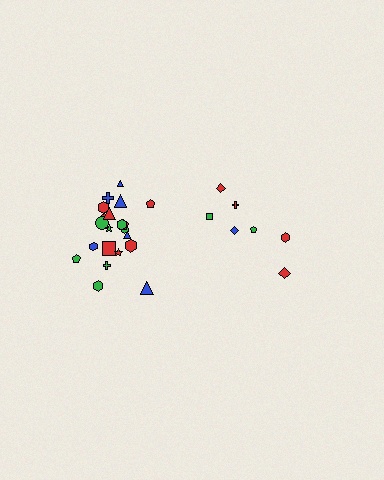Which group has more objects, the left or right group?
The left group.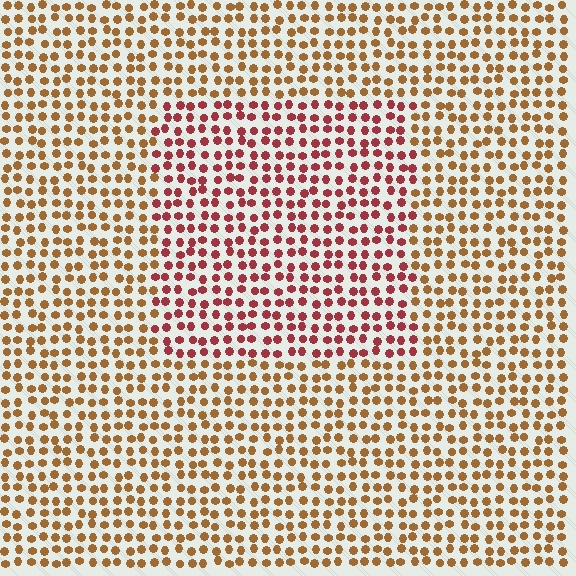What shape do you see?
I see a rectangle.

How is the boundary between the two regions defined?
The boundary is defined purely by a slight shift in hue (about 39 degrees). Spacing, size, and orientation are identical on both sides.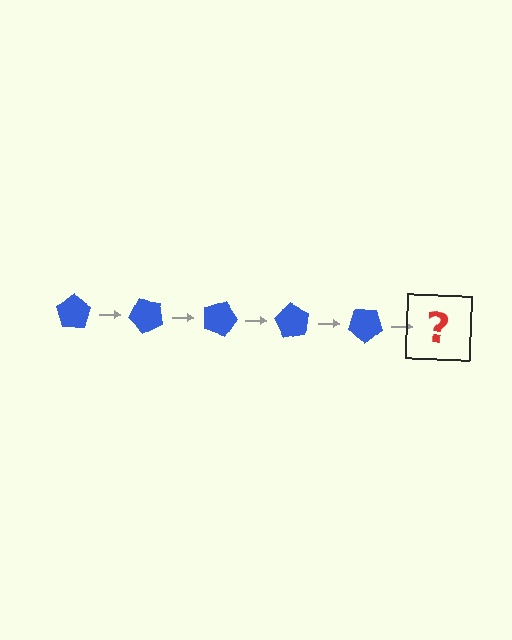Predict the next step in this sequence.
The next step is a blue pentagon rotated 225 degrees.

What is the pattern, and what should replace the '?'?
The pattern is that the pentagon rotates 45 degrees each step. The '?' should be a blue pentagon rotated 225 degrees.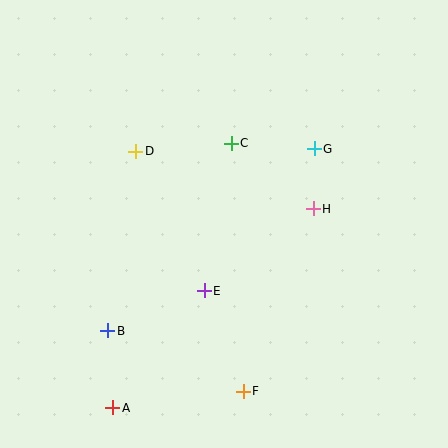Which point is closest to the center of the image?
Point E at (204, 291) is closest to the center.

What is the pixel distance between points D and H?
The distance between D and H is 187 pixels.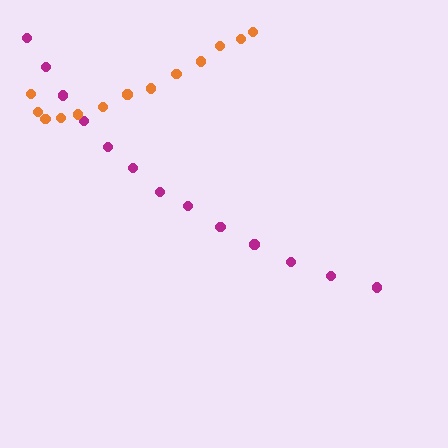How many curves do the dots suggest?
There are 2 distinct paths.